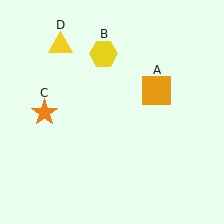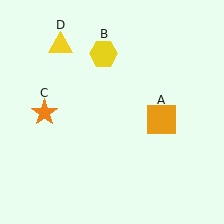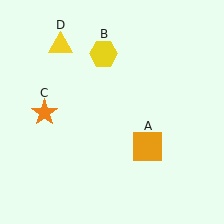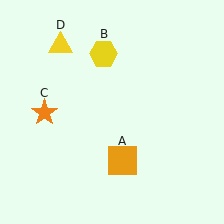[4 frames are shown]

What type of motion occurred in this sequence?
The orange square (object A) rotated clockwise around the center of the scene.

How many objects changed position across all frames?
1 object changed position: orange square (object A).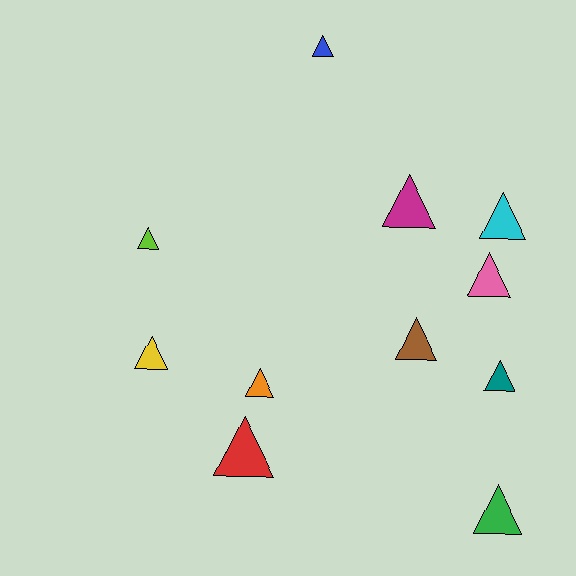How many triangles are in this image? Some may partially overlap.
There are 11 triangles.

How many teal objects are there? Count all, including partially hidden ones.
There is 1 teal object.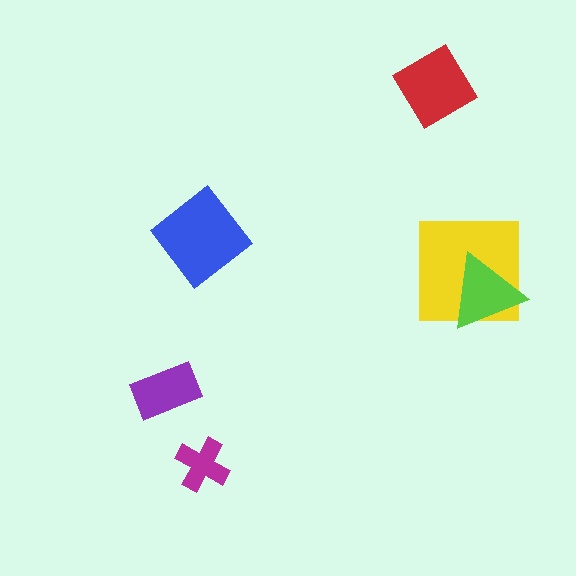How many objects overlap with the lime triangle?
1 object overlaps with the lime triangle.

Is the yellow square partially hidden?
Yes, it is partially covered by another shape.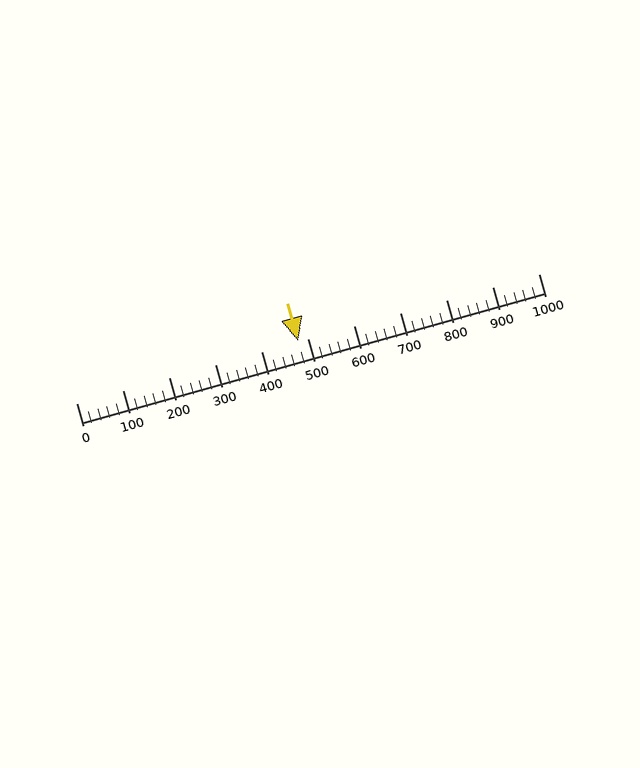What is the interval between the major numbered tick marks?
The major tick marks are spaced 100 units apart.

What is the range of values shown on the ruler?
The ruler shows values from 0 to 1000.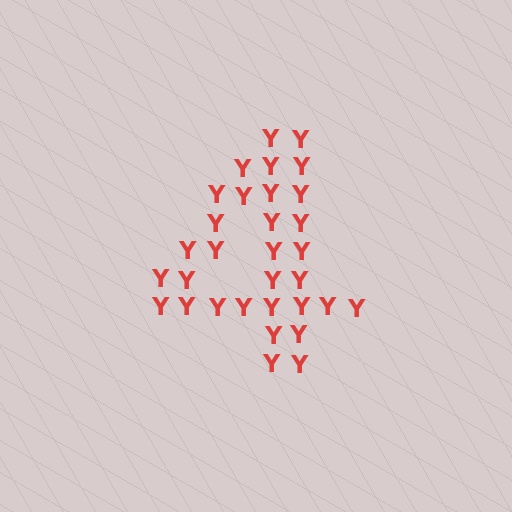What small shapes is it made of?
It is made of small letter Y's.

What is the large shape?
The large shape is the digit 4.